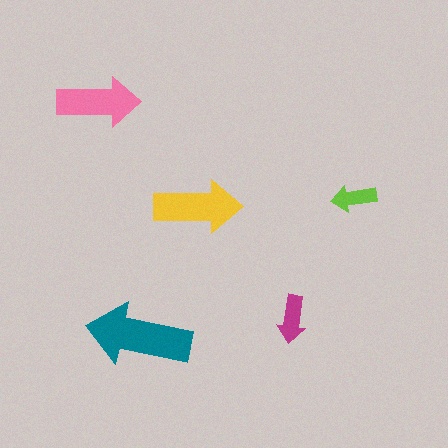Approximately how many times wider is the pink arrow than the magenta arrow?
About 2 times wider.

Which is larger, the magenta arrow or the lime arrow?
The magenta one.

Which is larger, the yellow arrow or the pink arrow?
The yellow one.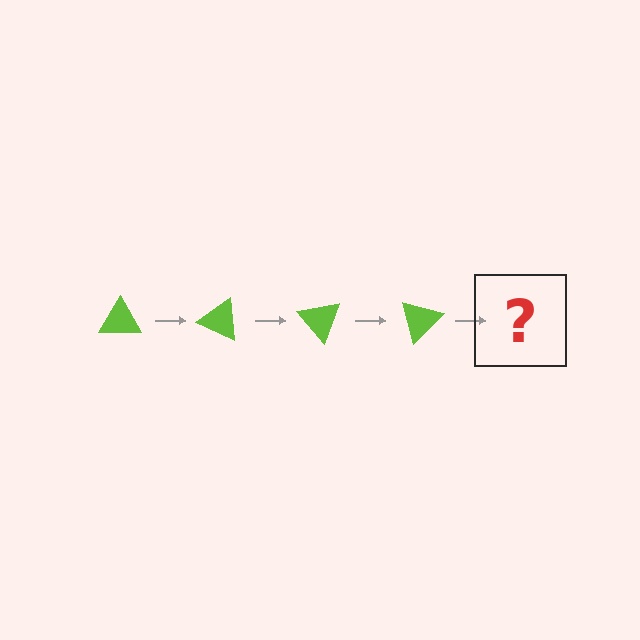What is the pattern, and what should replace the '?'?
The pattern is that the triangle rotates 25 degrees each step. The '?' should be a lime triangle rotated 100 degrees.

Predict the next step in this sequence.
The next step is a lime triangle rotated 100 degrees.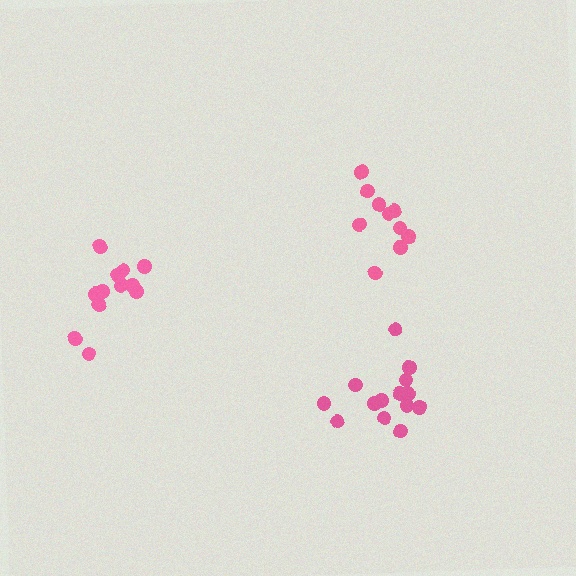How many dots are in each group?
Group 1: 10 dots, Group 2: 12 dots, Group 3: 14 dots (36 total).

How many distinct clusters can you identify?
There are 3 distinct clusters.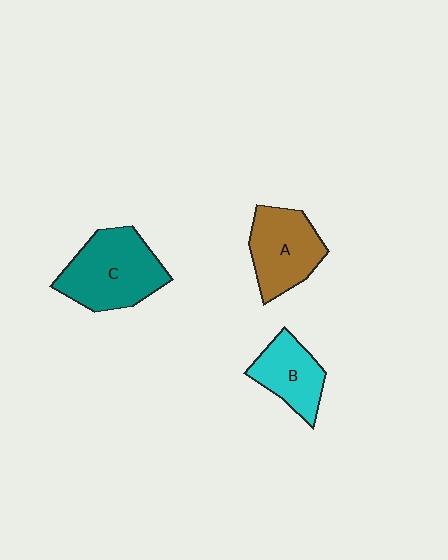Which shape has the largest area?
Shape C (teal).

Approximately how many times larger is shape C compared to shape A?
Approximately 1.3 times.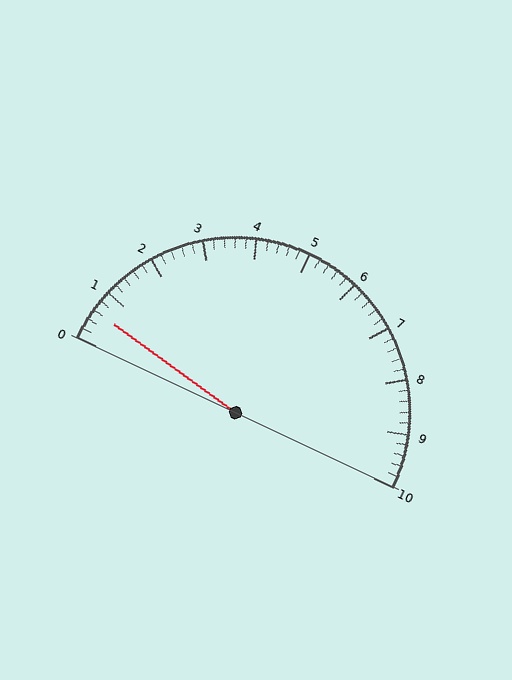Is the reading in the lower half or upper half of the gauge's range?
The reading is in the lower half of the range (0 to 10).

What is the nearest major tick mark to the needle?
The nearest major tick mark is 1.